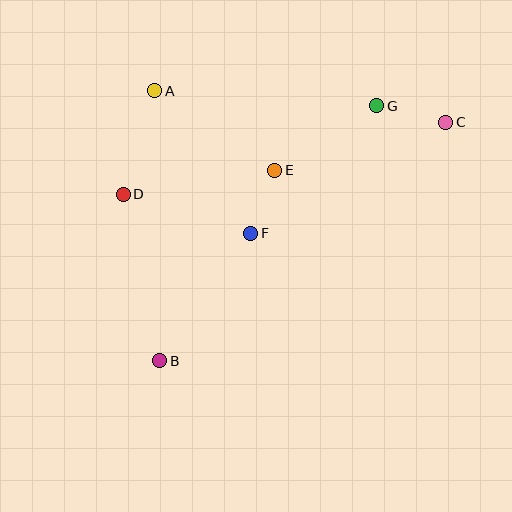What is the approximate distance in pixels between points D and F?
The distance between D and F is approximately 133 pixels.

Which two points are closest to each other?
Points E and F are closest to each other.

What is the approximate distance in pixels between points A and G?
The distance between A and G is approximately 223 pixels.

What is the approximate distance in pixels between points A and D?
The distance between A and D is approximately 108 pixels.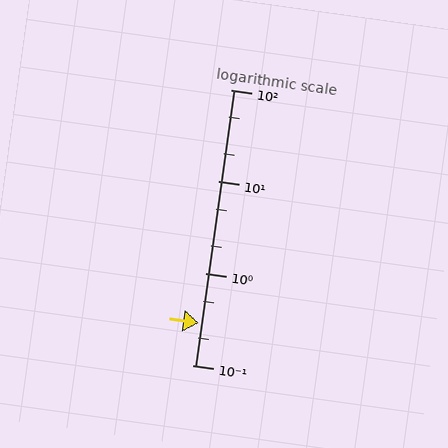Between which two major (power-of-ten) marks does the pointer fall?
The pointer is between 0.1 and 1.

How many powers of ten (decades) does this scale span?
The scale spans 3 decades, from 0.1 to 100.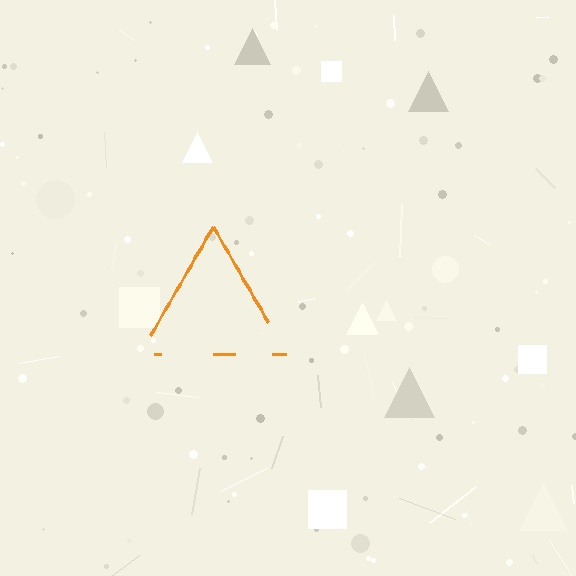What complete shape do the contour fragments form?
The contour fragments form a triangle.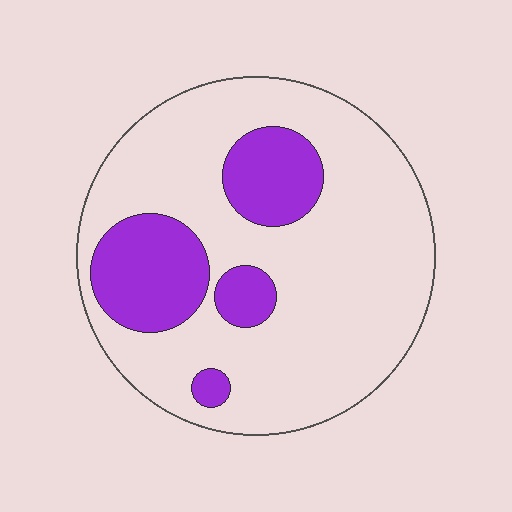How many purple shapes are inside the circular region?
4.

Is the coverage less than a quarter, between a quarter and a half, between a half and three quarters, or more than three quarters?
Less than a quarter.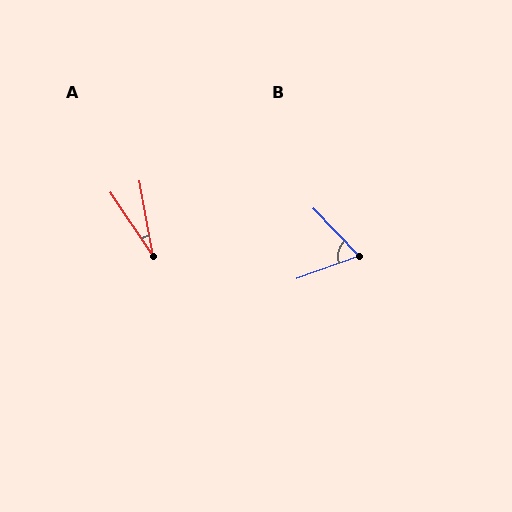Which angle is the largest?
B, at approximately 66 degrees.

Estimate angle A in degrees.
Approximately 24 degrees.